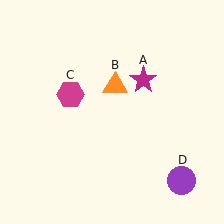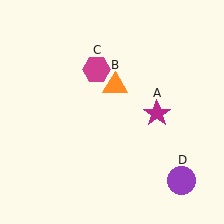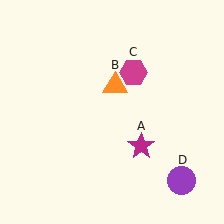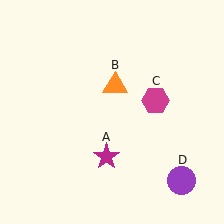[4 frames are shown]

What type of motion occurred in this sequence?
The magenta star (object A), magenta hexagon (object C) rotated clockwise around the center of the scene.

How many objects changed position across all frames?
2 objects changed position: magenta star (object A), magenta hexagon (object C).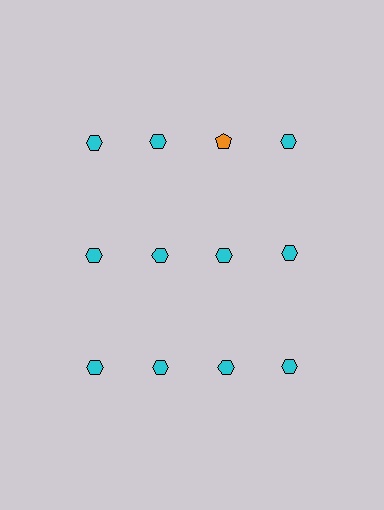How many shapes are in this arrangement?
There are 12 shapes arranged in a grid pattern.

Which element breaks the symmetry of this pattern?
The orange pentagon in the top row, center column breaks the symmetry. All other shapes are cyan hexagons.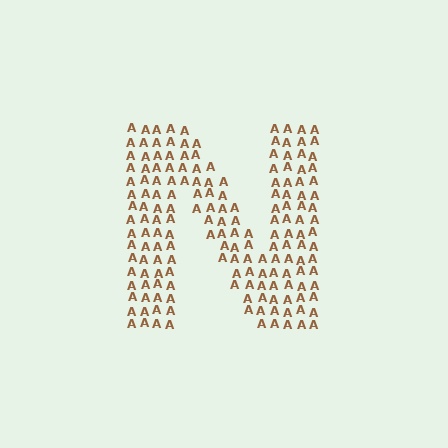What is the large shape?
The large shape is the letter N.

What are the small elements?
The small elements are letter A's.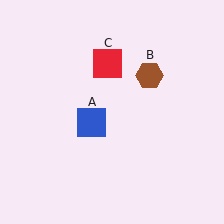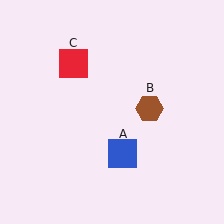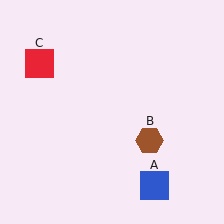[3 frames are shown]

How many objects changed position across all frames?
3 objects changed position: blue square (object A), brown hexagon (object B), red square (object C).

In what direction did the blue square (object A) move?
The blue square (object A) moved down and to the right.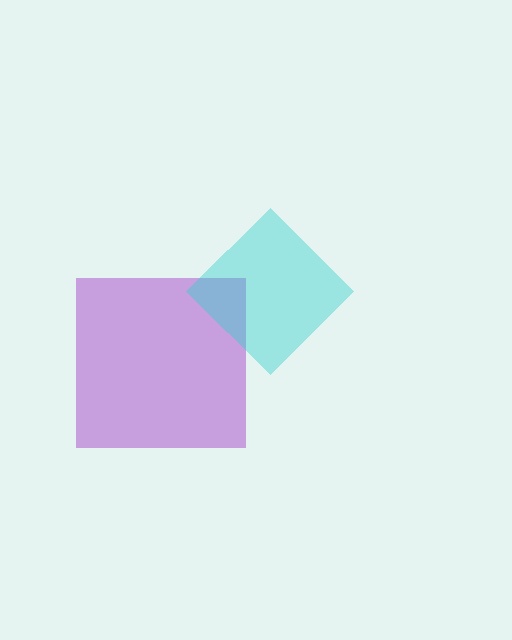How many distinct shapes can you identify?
There are 2 distinct shapes: a purple square, a cyan diamond.